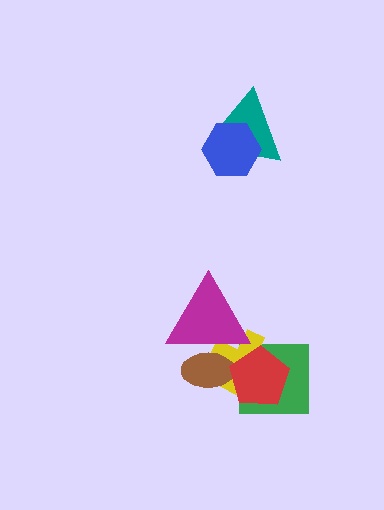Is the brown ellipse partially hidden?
Yes, it is partially covered by another shape.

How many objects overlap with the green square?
3 objects overlap with the green square.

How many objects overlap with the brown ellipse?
4 objects overlap with the brown ellipse.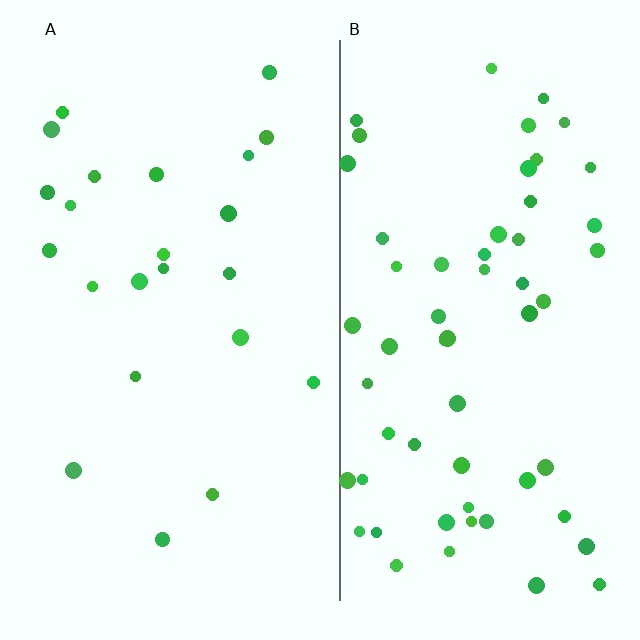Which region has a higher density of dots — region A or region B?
B (the right).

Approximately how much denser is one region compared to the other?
Approximately 2.6× — region B over region A.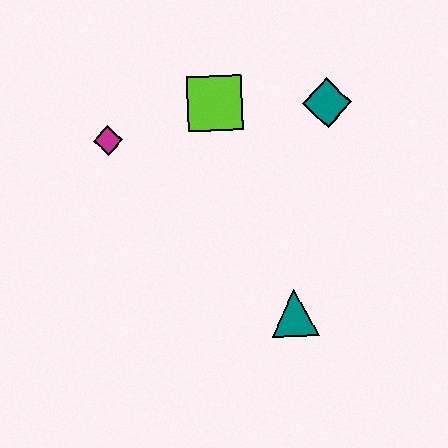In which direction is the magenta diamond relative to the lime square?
The magenta diamond is to the left of the lime square.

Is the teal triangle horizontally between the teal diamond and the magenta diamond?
Yes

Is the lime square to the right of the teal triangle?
No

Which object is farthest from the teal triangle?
The magenta diamond is farthest from the teal triangle.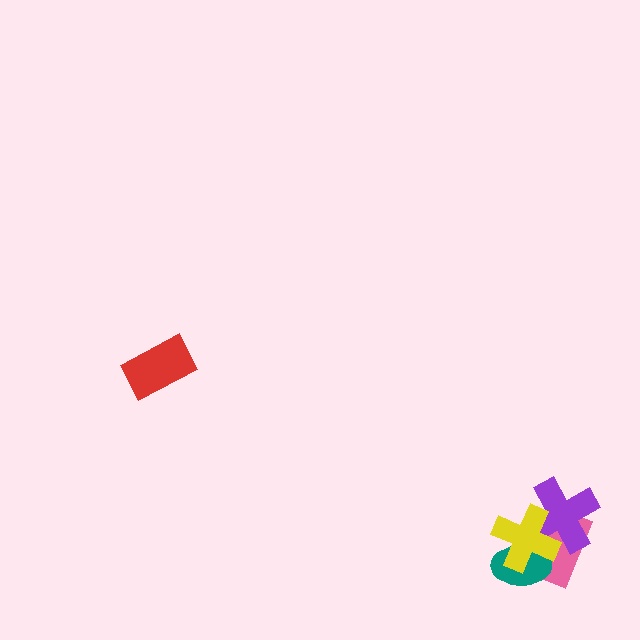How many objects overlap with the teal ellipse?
2 objects overlap with the teal ellipse.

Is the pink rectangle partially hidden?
Yes, it is partially covered by another shape.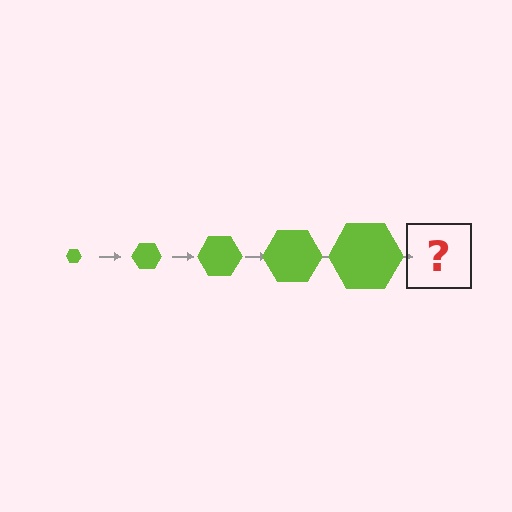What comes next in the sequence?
The next element should be a lime hexagon, larger than the previous one.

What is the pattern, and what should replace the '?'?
The pattern is that the hexagon gets progressively larger each step. The '?' should be a lime hexagon, larger than the previous one.